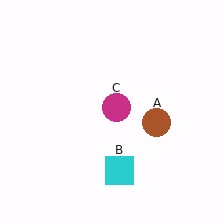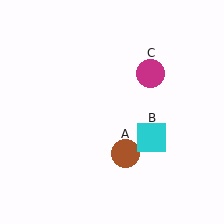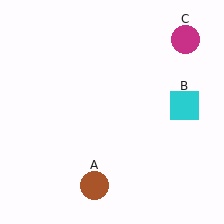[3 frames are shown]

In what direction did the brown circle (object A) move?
The brown circle (object A) moved down and to the left.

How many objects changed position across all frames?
3 objects changed position: brown circle (object A), cyan square (object B), magenta circle (object C).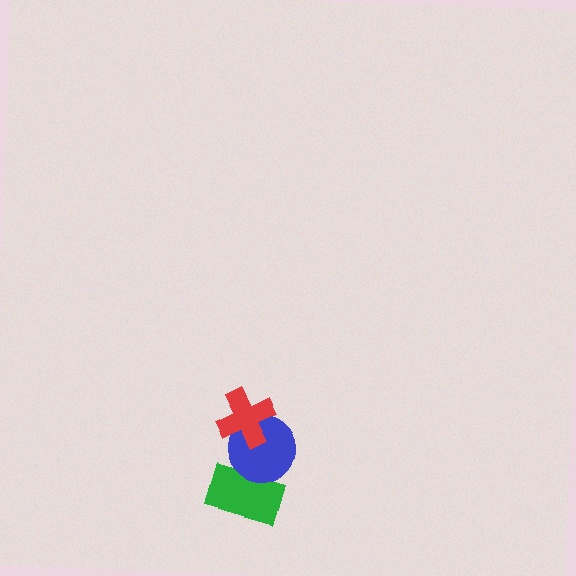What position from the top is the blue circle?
The blue circle is 2nd from the top.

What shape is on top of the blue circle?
The red cross is on top of the blue circle.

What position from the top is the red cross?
The red cross is 1st from the top.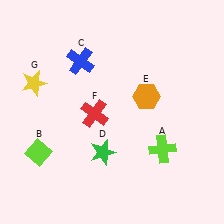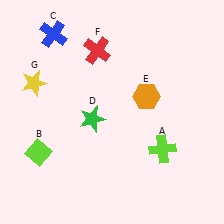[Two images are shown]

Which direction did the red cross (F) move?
The red cross (F) moved up.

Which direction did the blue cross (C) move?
The blue cross (C) moved left.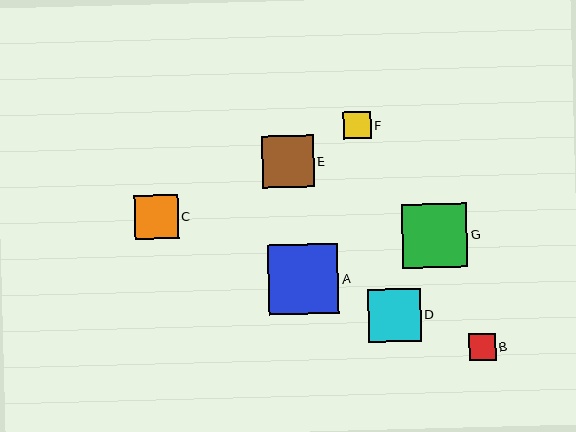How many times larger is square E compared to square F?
Square E is approximately 1.9 times the size of square F.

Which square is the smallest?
Square B is the smallest with a size of approximately 27 pixels.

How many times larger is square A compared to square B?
Square A is approximately 2.6 times the size of square B.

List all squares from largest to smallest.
From largest to smallest: A, G, D, E, C, F, B.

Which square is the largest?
Square A is the largest with a size of approximately 70 pixels.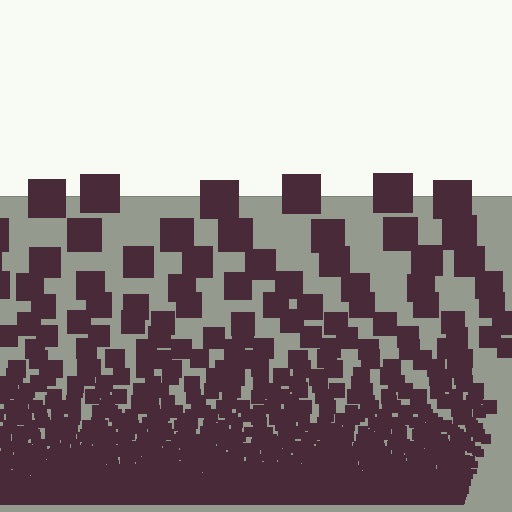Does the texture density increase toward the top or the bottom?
Density increases toward the bottom.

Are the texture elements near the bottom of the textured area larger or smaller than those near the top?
Smaller. The gradient is inverted — elements near the bottom are smaller and denser.